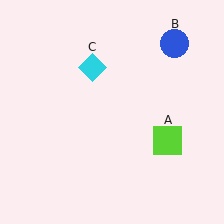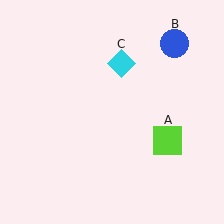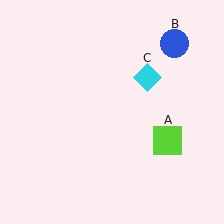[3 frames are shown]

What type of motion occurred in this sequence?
The cyan diamond (object C) rotated clockwise around the center of the scene.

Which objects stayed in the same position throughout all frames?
Lime square (object A) and blue circle (object B) remained stationary.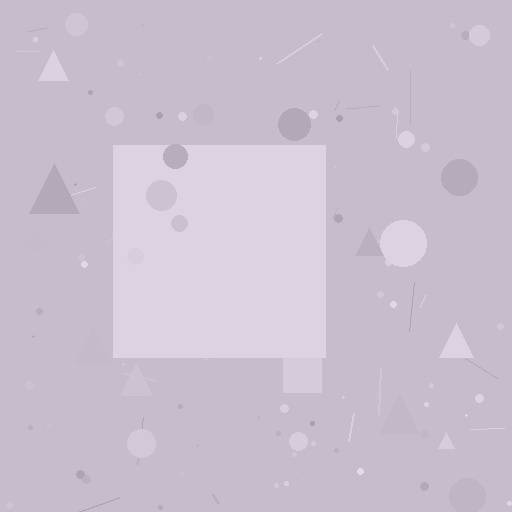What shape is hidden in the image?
A square is hidden in the image.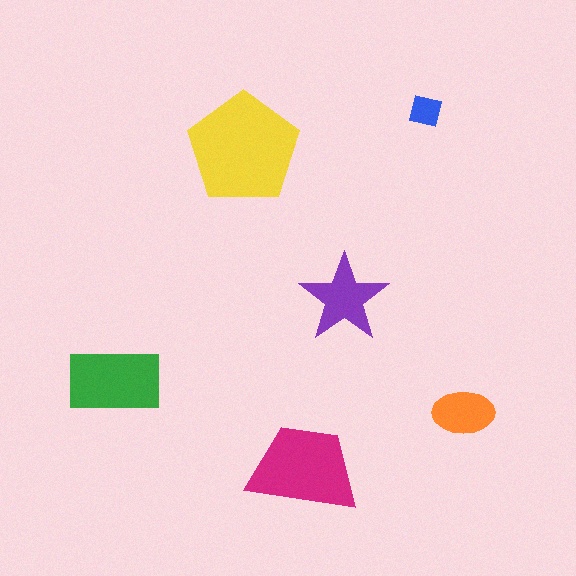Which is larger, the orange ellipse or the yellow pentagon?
The yellow pentagon.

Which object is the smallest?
The blue square.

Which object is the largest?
The yellow pentagon.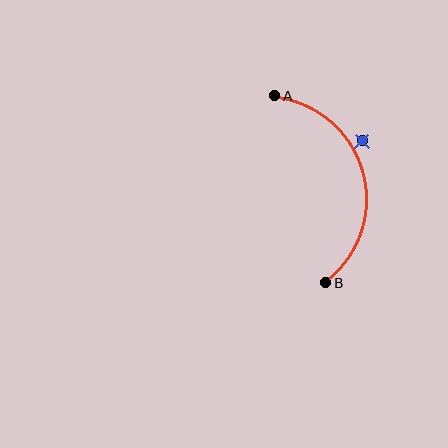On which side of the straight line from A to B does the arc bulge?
The arc bulges to the right of the straight line connecting A and B.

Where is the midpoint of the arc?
The arc midpoint is the point on the curve farthest from the straight line joining A and B. It sits to the right of that line.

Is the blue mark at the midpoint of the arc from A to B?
No — the blue mark does not lie on the arc at all. It sits slightly outside the curve.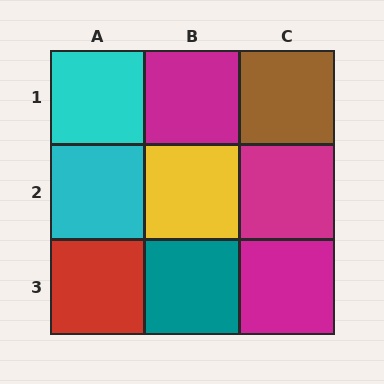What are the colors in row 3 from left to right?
Red, teal, magenta.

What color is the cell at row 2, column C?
Magenta.